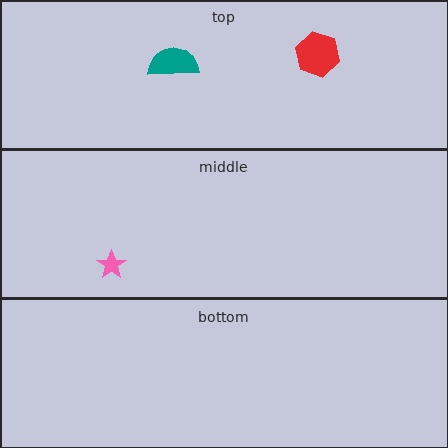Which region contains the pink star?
The middle region.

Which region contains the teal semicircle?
The top region.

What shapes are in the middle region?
The pink star.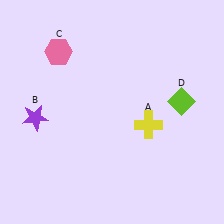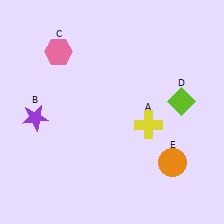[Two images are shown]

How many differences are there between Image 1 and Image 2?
There is 1 difference between the two images.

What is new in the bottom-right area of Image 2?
An orange circle (E) was added in the bottom-right area of Image 2.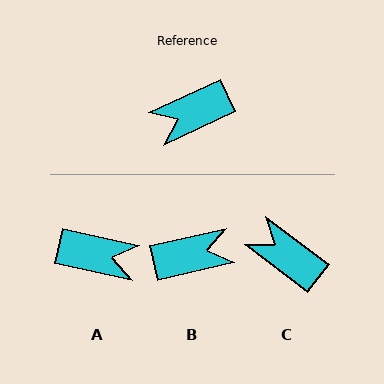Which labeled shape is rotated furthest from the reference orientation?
B, about 168 degrees away.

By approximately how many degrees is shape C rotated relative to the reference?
Approximately 62 degrees clockwise.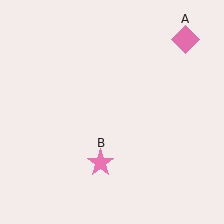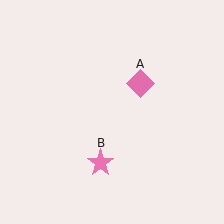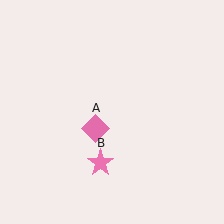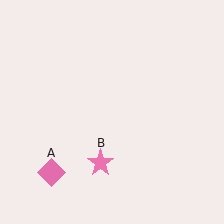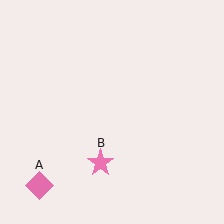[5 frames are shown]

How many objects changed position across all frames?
1 object changed position: pink diamond (object A).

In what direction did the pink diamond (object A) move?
The pink diamond (object A) moved down and to the left.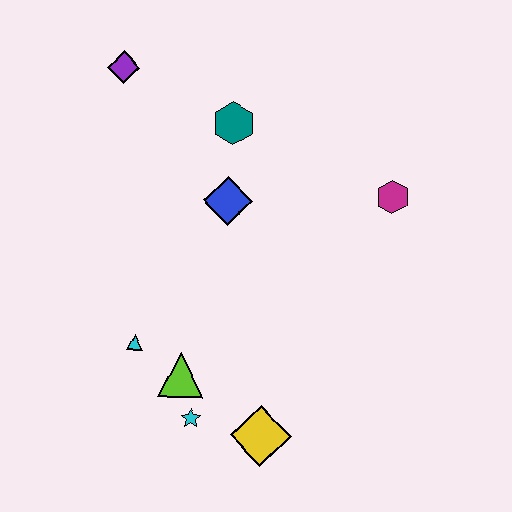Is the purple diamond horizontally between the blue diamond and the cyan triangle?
No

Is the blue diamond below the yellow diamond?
No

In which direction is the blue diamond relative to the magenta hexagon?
The blue diamond is to the left of the magenta hexagon.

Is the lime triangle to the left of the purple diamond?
No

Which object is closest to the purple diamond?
The teal hexagon is closest to the purple diamond.